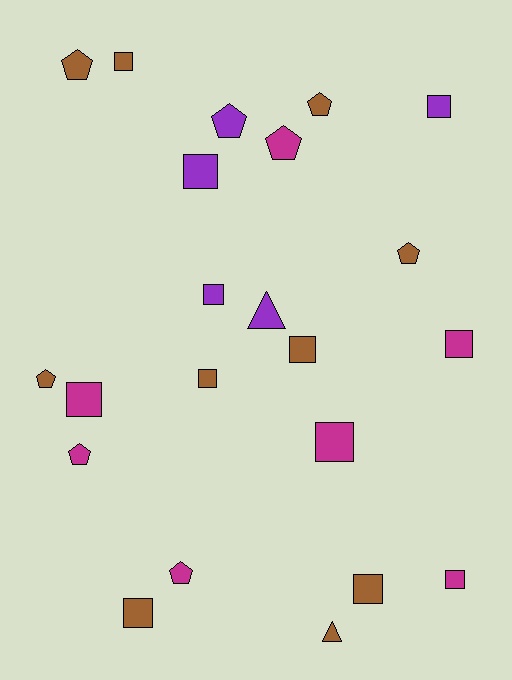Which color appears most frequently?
Brown, with 10 objects.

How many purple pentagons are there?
There is 1 purple pentagon.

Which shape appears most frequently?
Square, with 12 objects.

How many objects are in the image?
There are 22 objects.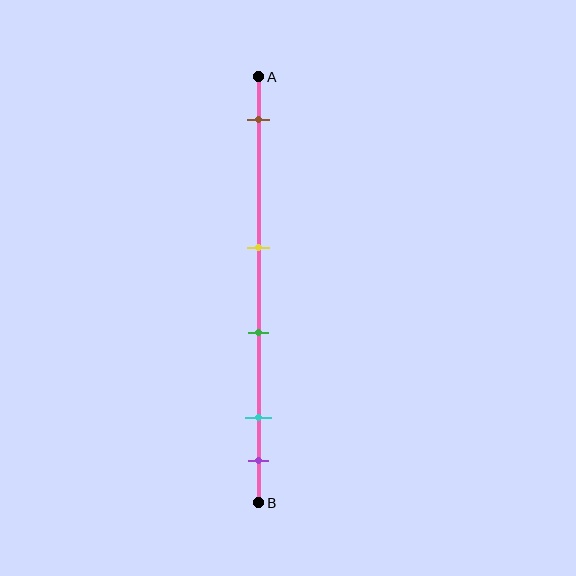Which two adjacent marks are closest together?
The cyan and purple marks are the closest adjacent pair.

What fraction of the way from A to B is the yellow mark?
The yellow mark is approximately 40% (0.4) of the way from A to B.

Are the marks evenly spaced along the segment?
No, the marks are not evenly spaced.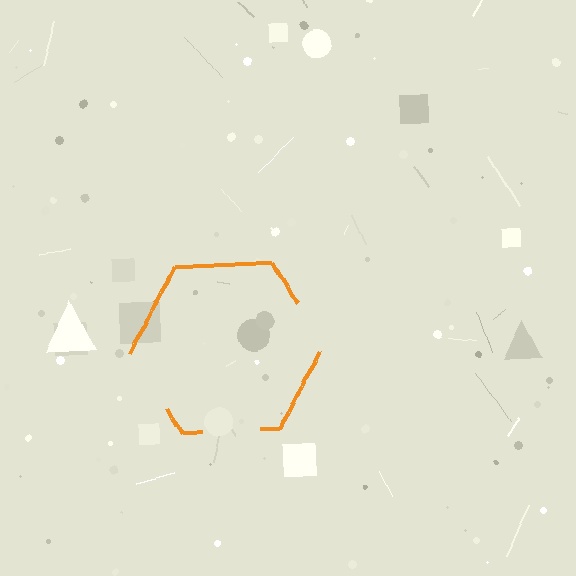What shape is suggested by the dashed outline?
The dashed outline suggests a hexagon.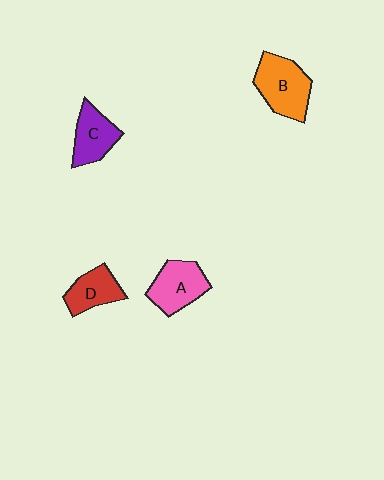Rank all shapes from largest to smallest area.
From largest to smallest: B (orange), A (pink), C (purple), D (red).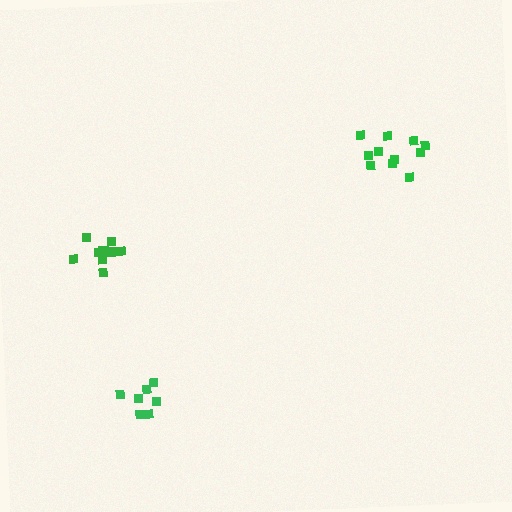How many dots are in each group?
Group 1: 11 dots, Group 2: 7 dots, Group 3: 11 dots (29 total).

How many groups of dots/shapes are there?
There are 3 groups.